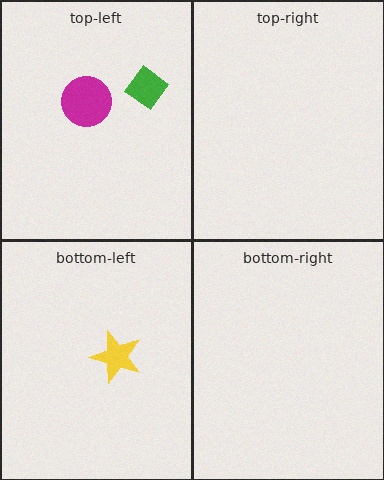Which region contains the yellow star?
The bottom-left region.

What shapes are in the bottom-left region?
The yellow star.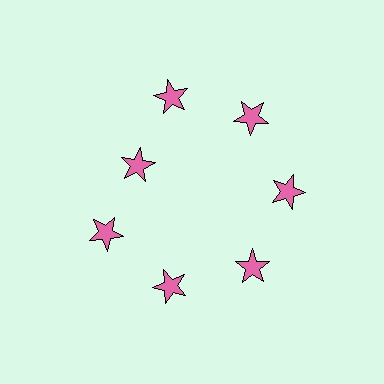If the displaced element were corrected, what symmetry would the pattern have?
It would have 7-fold rotational symmetry — the pattern would map onto itself every 51 degrees.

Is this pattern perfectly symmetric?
No. The 7 pink stars are arranged in a ring, but one element near the 10 o'clock position is pulled inward toward the center, breaking the 7-fold rotational symmetry.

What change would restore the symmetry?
The symmetry would be restored by moving it outward, back onto the ring so that all 7 stars sit at equal angles and equal distance from the center.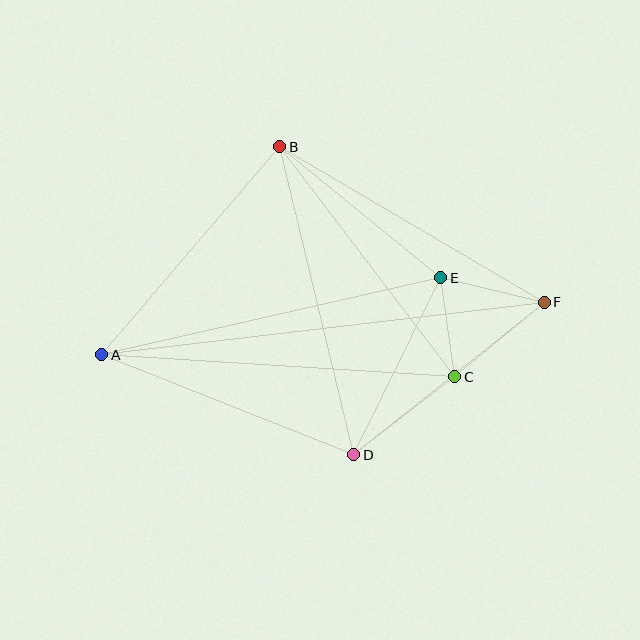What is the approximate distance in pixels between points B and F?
The distance between B and F is approximately 307 pixels.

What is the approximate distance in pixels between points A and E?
The distance between A and E is approximately 348 pixels.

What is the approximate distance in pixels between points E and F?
The distance between E and F is approximately 106 pixels.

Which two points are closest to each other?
Points C and E are closest to each other.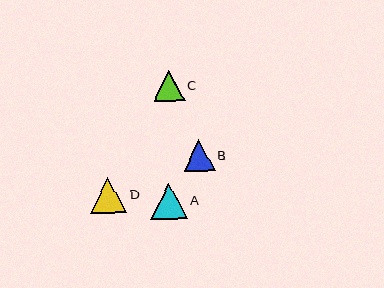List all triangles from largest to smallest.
From largest to smallest: A, D, B, C.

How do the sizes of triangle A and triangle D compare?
Triangle A and triangle D are approximately the same size.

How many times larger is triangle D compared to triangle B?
Triangle D is approximately 1.1 times the size of triangle B.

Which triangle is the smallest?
Triangle C is the smallest with a size of approximately 31 pixels.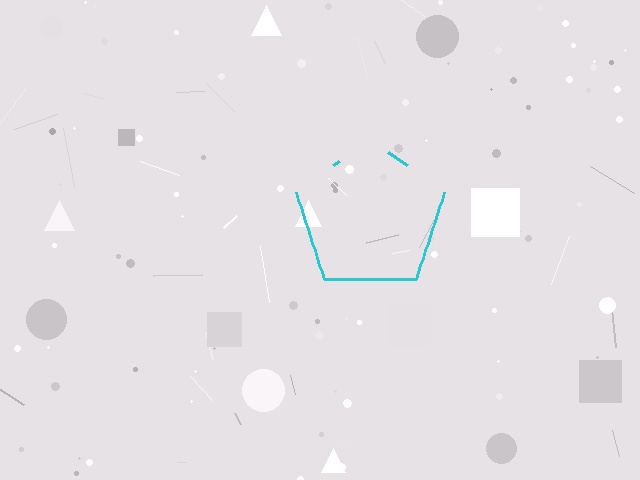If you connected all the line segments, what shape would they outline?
They would outline a pentagon.